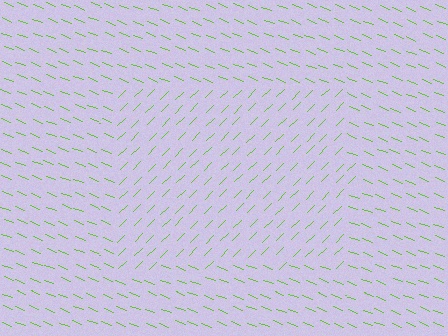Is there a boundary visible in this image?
Yes, there is a texture boundary formed by a change in line orientation.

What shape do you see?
I see a rectangle.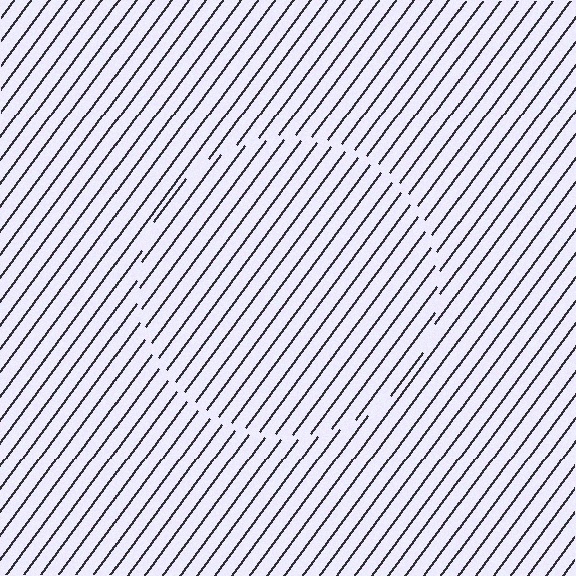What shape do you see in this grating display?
An illusory circle. The interior of the shape contains the same grating, shifted by half a period — the contour is defined by the phase discontinuity where line-ends from the inner and outer gratings abut.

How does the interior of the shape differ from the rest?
The interior of the shape contains the same grating, shifted by half a period — the contour is defined by the phase discontinuity where line-ends from the inner and outer gratings abut.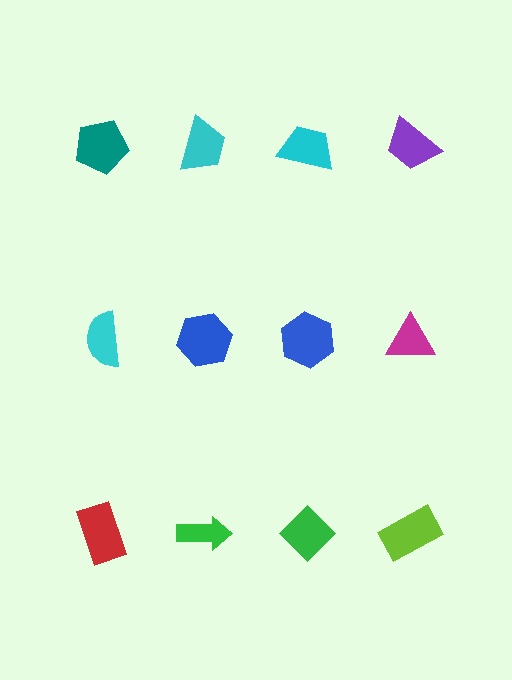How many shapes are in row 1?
4 shapes.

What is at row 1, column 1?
A teal pentagon.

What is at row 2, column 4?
A magenta triangle.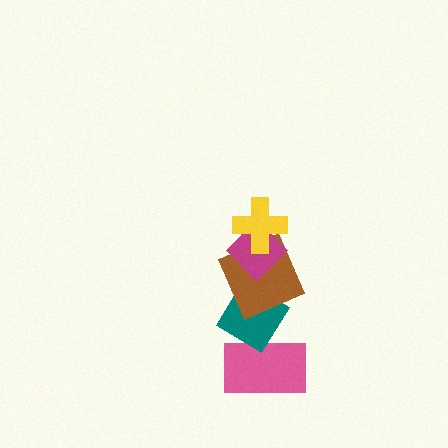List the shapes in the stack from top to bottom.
From top to bottom: the yellow cross, the magenta diamond, the brown square, the teal diamond, the pink rectangle.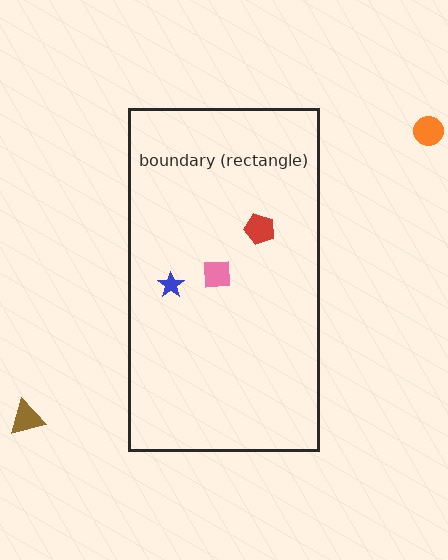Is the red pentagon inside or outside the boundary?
Inside.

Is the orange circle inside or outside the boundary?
Outside.